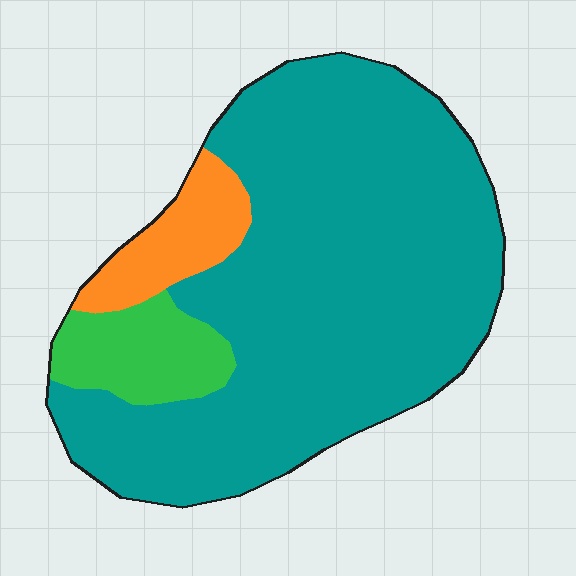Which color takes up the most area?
Teal, at roughly 80%.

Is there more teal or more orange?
Teal.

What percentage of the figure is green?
Green covers around 10% of the figure.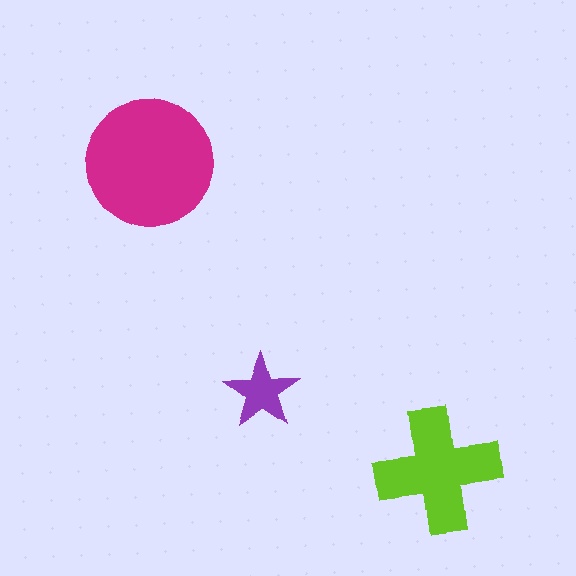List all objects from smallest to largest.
The purple star, the lime cross, the magenta circle.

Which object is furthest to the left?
The magenta circle is leftmost.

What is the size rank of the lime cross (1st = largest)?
2nd.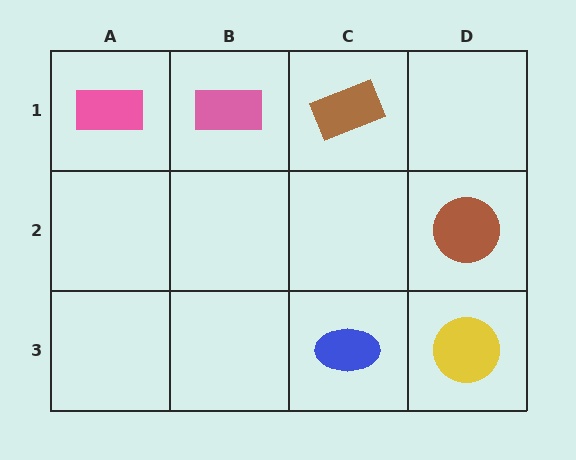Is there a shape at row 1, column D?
No, that cell is empty.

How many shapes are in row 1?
3 shapes.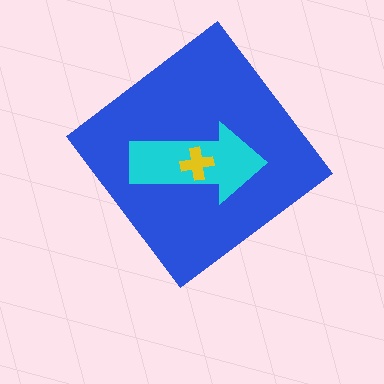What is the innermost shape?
The yellow cross.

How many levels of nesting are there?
3.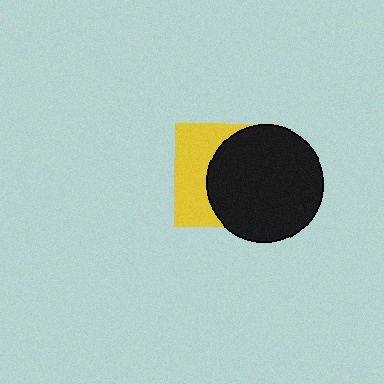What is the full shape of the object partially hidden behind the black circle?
The partially hidden object is a yellow square.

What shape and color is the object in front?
The object in front is a black circle.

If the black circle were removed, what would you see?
You would see the complete yellow square.